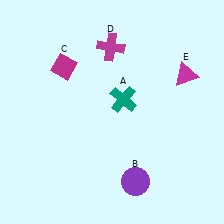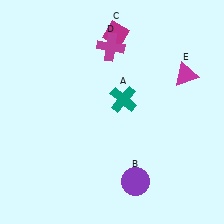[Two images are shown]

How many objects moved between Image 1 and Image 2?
1 object moved between the two images.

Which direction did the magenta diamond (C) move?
The magenta diamond (C) moved right.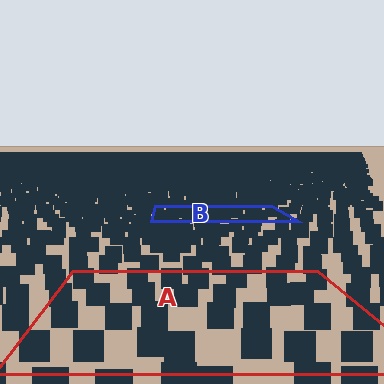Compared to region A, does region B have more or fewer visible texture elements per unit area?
Region B has more texture elements per unit area — they are packed more densely because it is farther away.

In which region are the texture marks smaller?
The texture marks are smaller in region B, because it is farther away.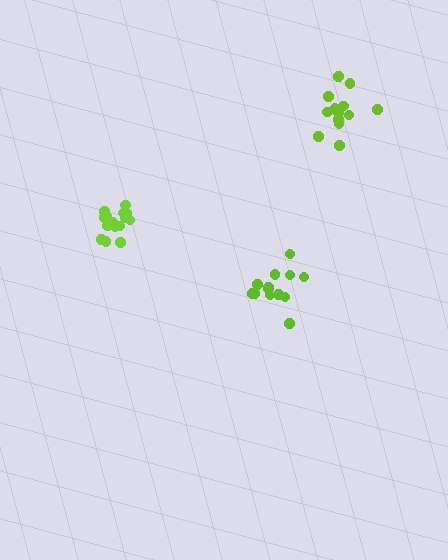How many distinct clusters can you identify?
There are 3 distinct clusters.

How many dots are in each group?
Group 1: 13 dots, Group 2: 13 dots, Group 3: 16 dots (42 total).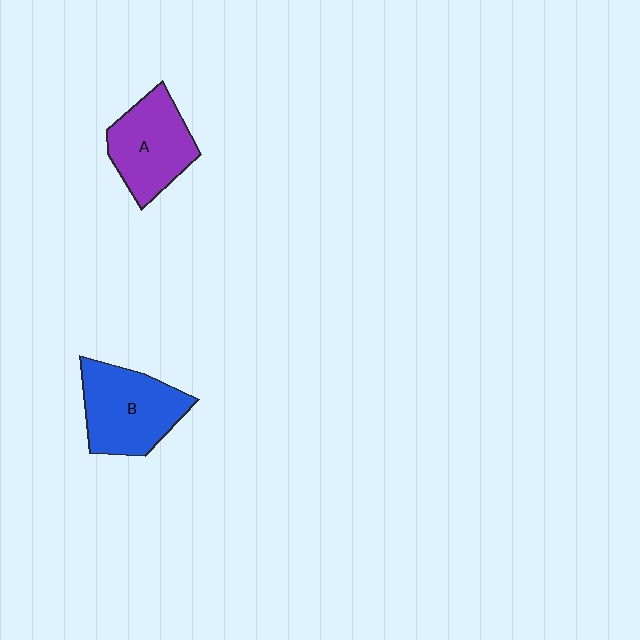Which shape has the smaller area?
Shape A (purple).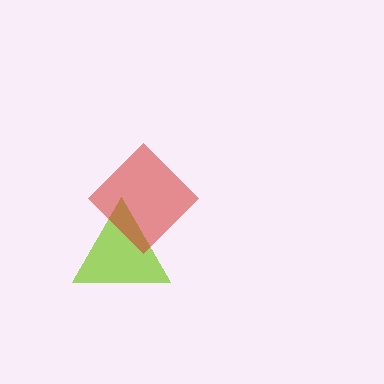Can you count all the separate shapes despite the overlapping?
Yes, there are 2 separate shapes.